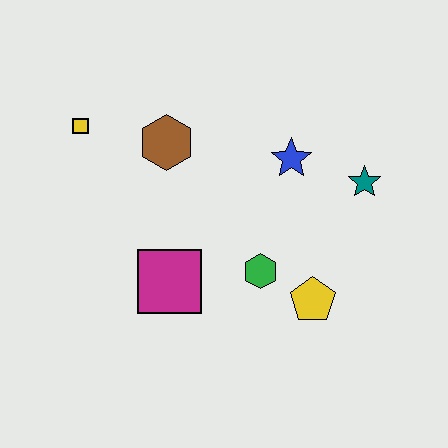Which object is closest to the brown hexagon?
The yellow square is closest to the brown hexagon.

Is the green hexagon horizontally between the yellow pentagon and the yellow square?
Yes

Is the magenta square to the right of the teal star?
No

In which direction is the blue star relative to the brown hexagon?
The blue star is to the right of the brown hexagon.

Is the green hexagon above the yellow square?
No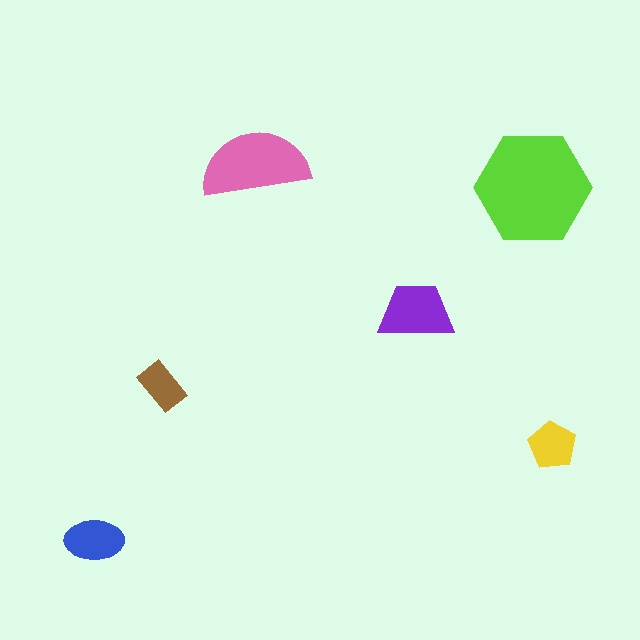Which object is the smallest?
The brown rectangle.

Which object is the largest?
The lime hexagon.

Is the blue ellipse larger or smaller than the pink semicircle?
Smaller.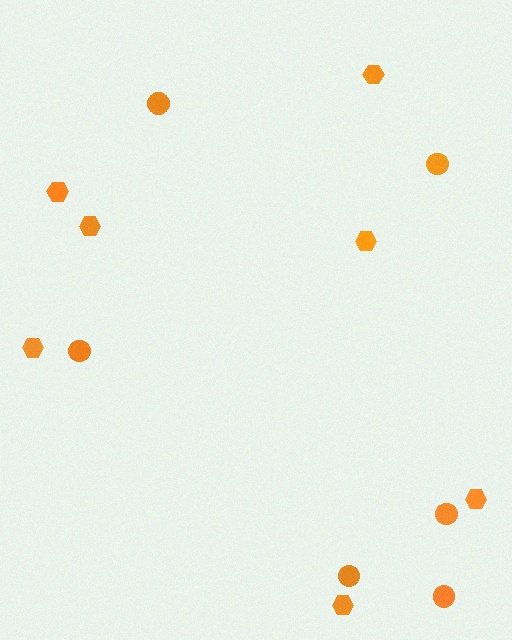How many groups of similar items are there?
There are 2 groups: one group of circles (6) and one group of hexagons (7).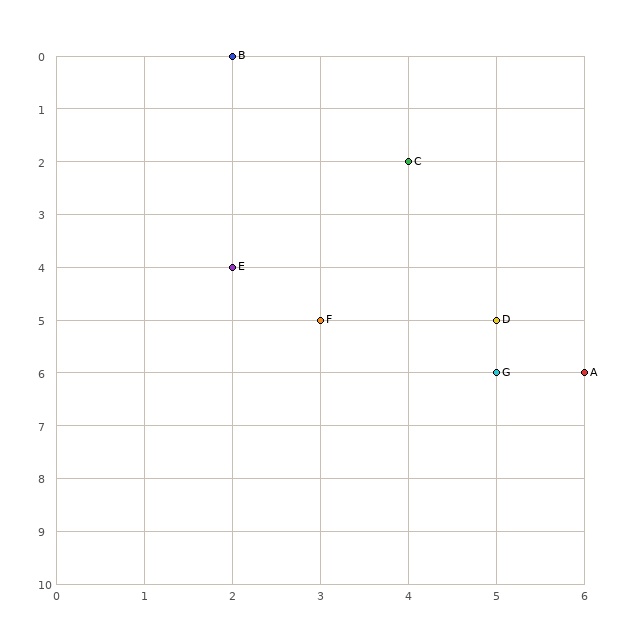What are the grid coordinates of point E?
Point E is at grid coordinates (2, 4).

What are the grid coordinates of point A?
Point A is at grid coordinates (6, 6).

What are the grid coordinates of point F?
Point F is at grid coordinates (3, 5).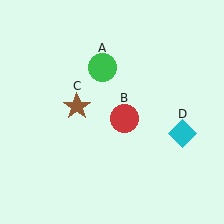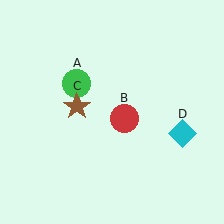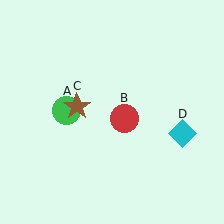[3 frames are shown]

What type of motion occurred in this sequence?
The green circle (object A) rotated counterclockwise around the center of the scene.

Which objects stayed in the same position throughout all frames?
Red circle (object B) and brown star (object C) and cyan diamond (object D) remained stationary.